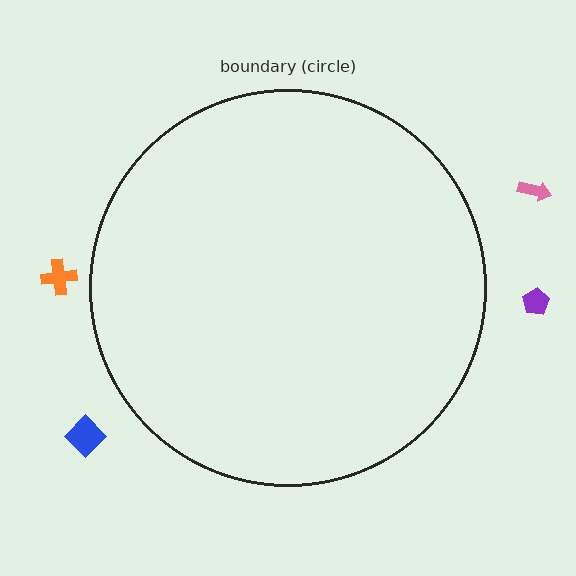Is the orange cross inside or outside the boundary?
Outside.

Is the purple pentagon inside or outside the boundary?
Outside.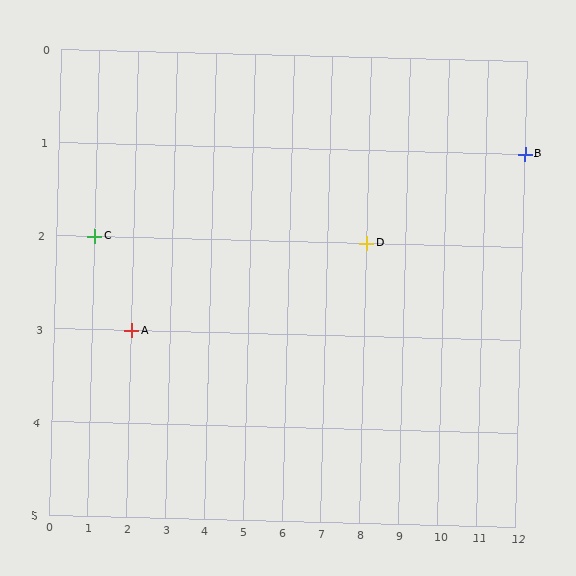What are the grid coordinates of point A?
Point A is at grid coordinates (2, 3).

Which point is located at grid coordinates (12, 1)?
Point B is at (12, 1).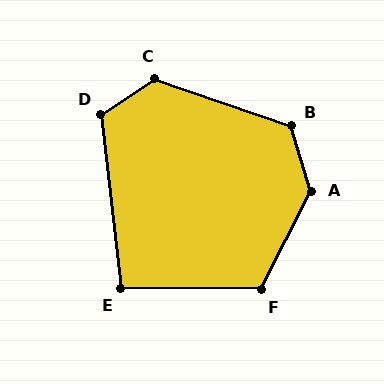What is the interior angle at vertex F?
Approximately 117 degrees (obtuse).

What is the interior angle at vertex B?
Approximately 126 degrees (obtuse).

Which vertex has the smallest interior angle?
E, at approximately 97 degrees.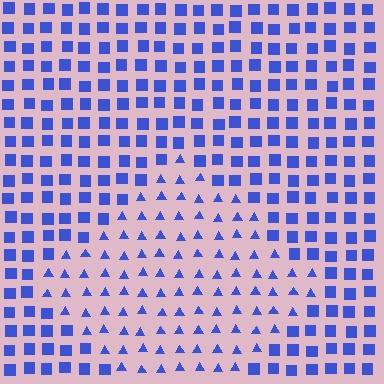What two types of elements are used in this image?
The image uses triangles inside the diamond region and squares outside it.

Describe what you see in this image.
The image is filled with small blue elements arranged in a uniform grid. A diamond-shaped region contains triangles, while the surrounding area contains squares. The boundary is defined purely by the change in element shape.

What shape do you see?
I see a diamond.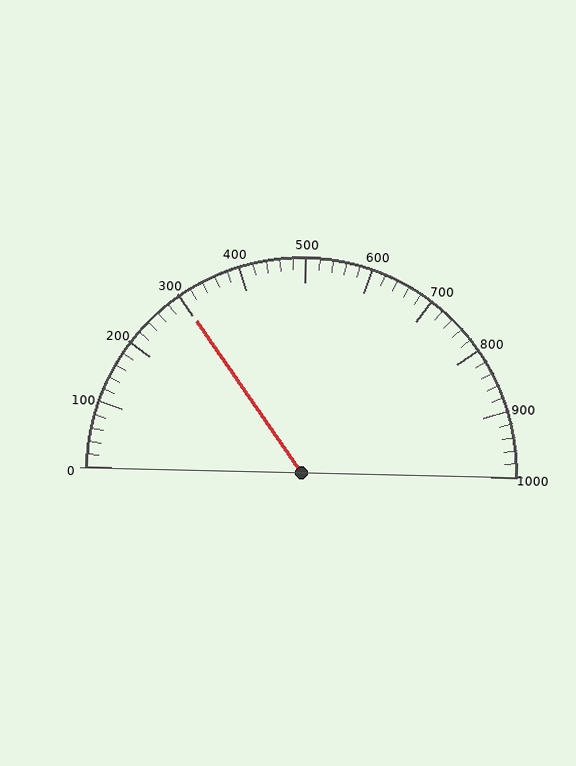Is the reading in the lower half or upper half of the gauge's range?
The reading is in the lower half of the range (0 to 1000).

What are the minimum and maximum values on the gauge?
The gauge ranges from 0 to 1000.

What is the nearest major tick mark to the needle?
The nearest major tick mark is 300.